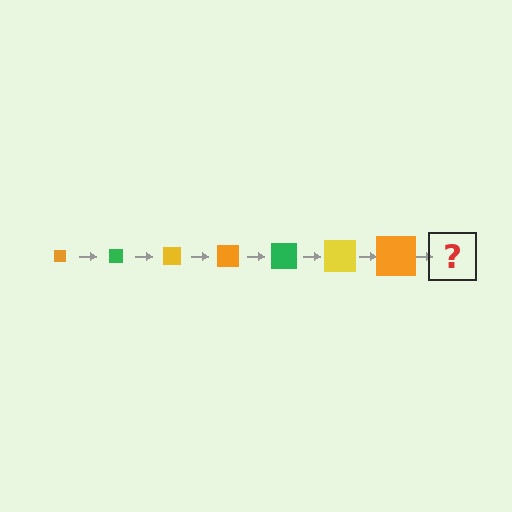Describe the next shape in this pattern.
It should be a green square, larger than the previous one.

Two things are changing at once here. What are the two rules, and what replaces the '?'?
The two rules are that the square grows larger each step and the color cycles through orange, green, and yellow. The '?' should be a green square, larger than the previous one.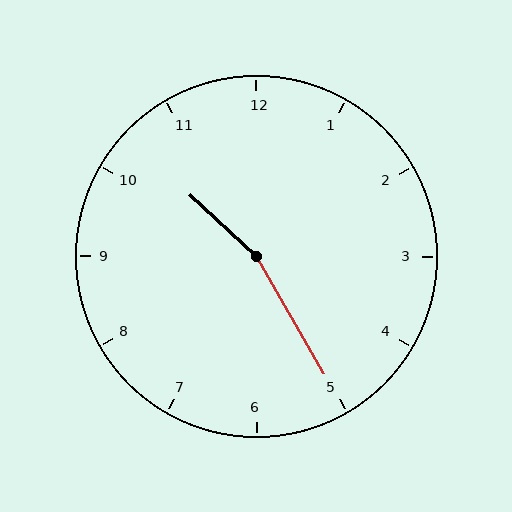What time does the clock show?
10:25.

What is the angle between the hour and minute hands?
Approximately 162 degrees.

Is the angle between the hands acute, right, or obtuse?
It is obtuse.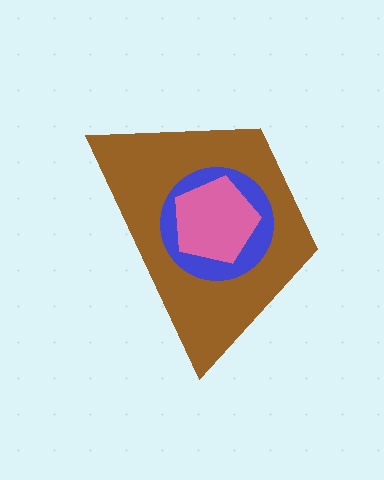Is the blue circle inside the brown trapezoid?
Yes.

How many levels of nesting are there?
3.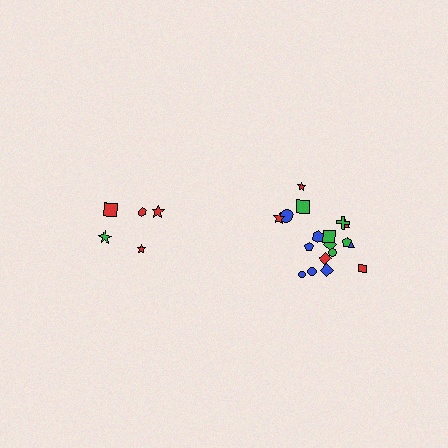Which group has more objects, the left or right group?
The right group.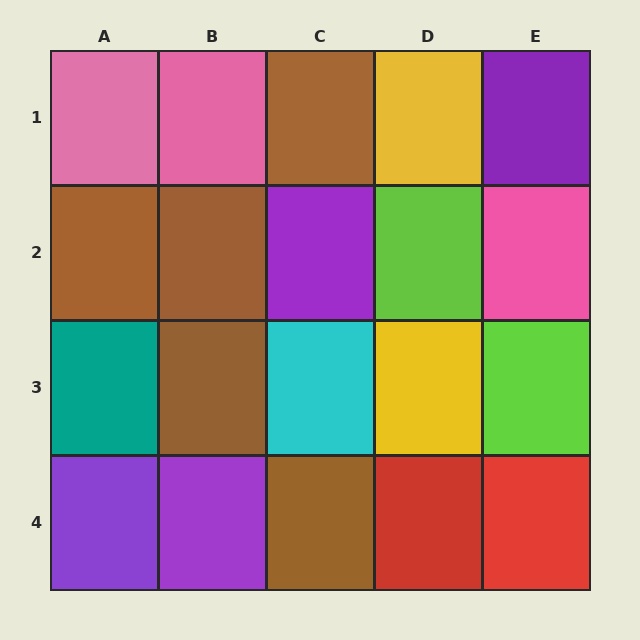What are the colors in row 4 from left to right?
Purple, purple, brown, red, red.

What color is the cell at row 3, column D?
Yellow.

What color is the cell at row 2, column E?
Pink.